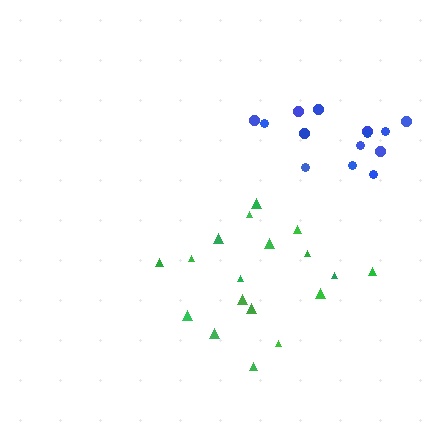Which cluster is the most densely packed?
Blue.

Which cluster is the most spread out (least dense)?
Green.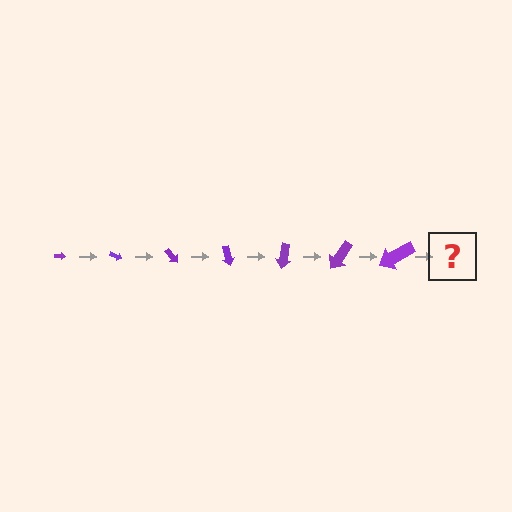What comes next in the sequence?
The next element should be an arrow, larger than the previous one and rotated 175 degrees from the start.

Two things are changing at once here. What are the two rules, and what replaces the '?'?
The two rules are that the arrow grows larger each step and it rotates 25 degrees each step. The '?' should be an arrow, larger than the previous one and rotated 175 degrees from the start.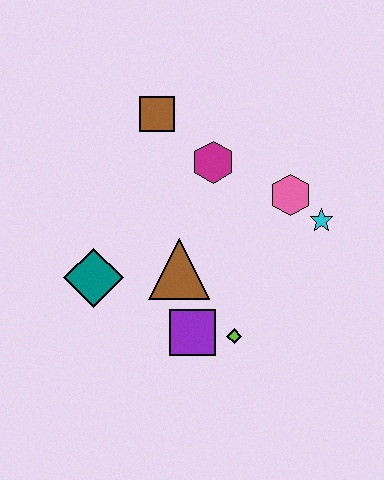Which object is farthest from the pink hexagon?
The teal diamond is farthest from the pink hexagon.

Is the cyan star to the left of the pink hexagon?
No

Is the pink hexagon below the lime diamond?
No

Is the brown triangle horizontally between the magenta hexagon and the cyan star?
No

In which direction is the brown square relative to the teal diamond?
The brown square is above the teal diamond.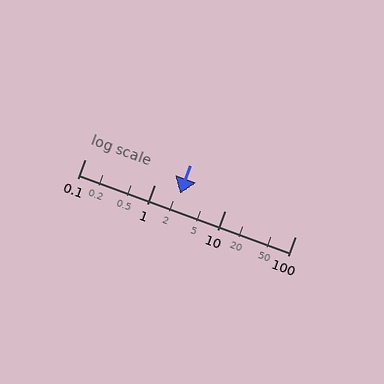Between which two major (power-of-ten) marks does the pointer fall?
The pointer is between 1 and 10.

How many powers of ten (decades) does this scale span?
The scale spans 3 decades, from 0.1 to 100.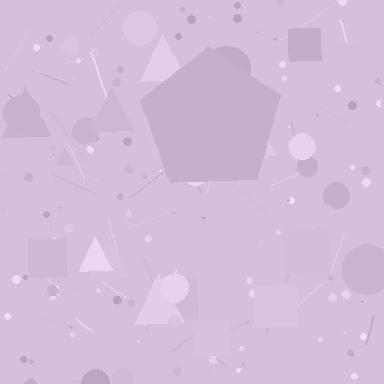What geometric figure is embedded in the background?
A pentagon is embedded in the background.